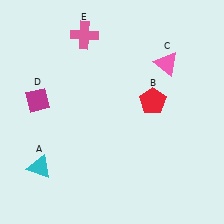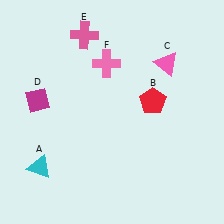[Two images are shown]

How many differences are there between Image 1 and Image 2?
There is 1 difference between the two images.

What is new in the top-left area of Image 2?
A pink cross (F) was added in the top-left area of Image 2.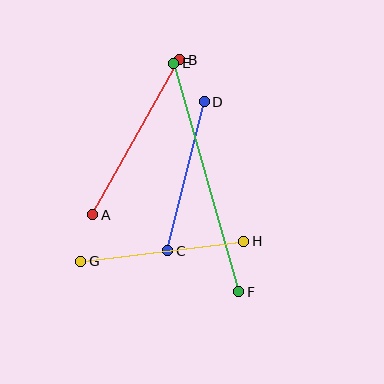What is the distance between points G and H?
The distance is approximately 164 pixels.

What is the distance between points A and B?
The distance is approximately 178 pixels.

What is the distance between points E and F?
The distance is approximately 238 pixels.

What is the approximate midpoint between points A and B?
The midpoint is at approximately (136, 137) pixels.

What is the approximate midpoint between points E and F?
The midpoint is at approximately (206, 178) pixels.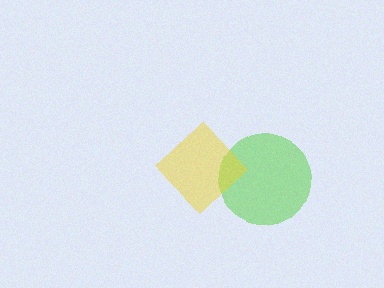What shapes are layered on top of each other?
The layered shapes are: a lime circle, a yellow diamond.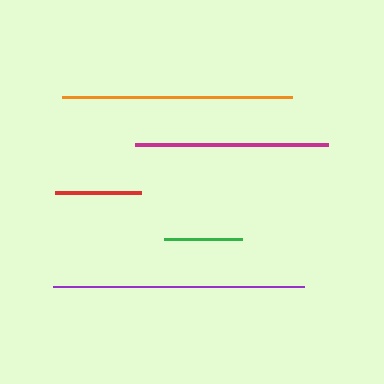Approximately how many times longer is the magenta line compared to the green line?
The magenta line is approximately 2.5 times the length of the green line.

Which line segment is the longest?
The purple line is the longest at approximately 251 pixels.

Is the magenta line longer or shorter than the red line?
The magenta line is longer than the red line.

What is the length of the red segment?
The red segment is approximately 86 pixels long.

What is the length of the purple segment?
The purple segment is approximately 251 pixels long.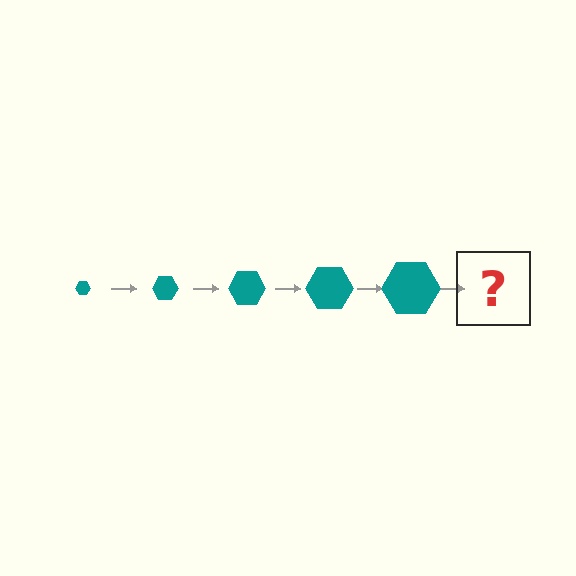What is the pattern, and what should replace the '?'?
The pattern is that the hexagon gets progressively larger each step. The '?' should be a teal hexagon, larger than the previous one.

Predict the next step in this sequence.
The next step is a teal hexagon, larger than the previous one.